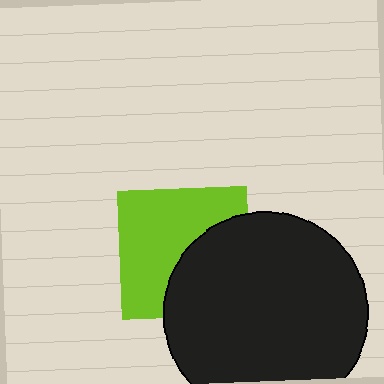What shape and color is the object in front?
The object in front is a black circle.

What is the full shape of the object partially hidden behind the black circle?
The partially hidden object is a lime square.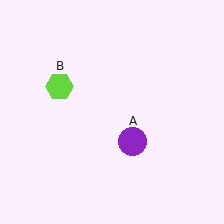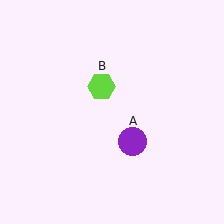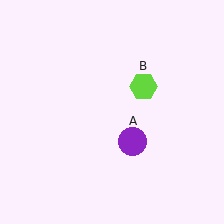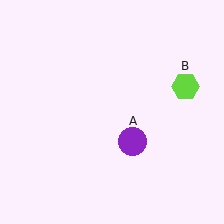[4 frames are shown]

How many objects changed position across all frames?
1 object changed position: lime hexagon (object B).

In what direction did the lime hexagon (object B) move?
The lime hexagon (object B) moved right.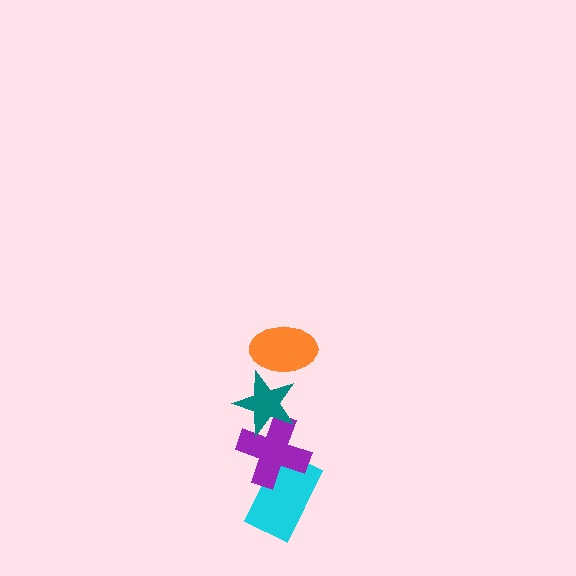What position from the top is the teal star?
The teal star is 2nd from the top.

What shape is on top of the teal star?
The orange ellipse is on top of the teal star.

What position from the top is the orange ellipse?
The orange ellipse is 1st from the top.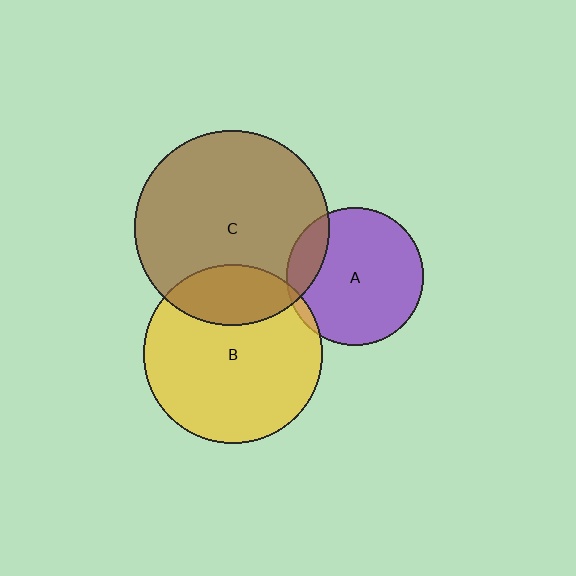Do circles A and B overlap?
Yes.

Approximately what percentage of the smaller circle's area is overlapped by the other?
Approximately 5%.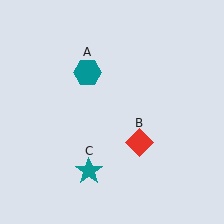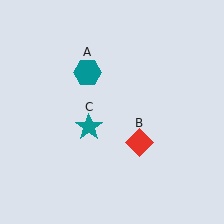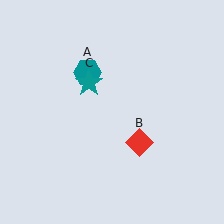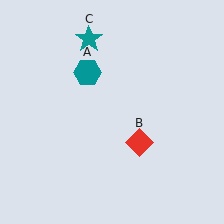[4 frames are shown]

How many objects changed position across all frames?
1 object changed position: teal star (object C).